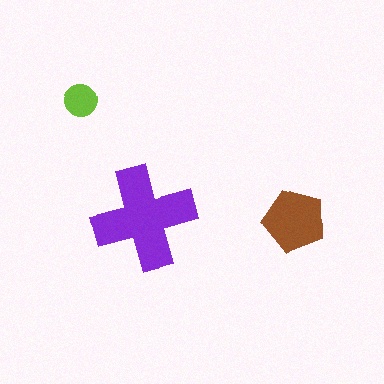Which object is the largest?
The purple cross.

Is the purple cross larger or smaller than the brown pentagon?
Larger.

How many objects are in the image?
There are 3 objects in the image.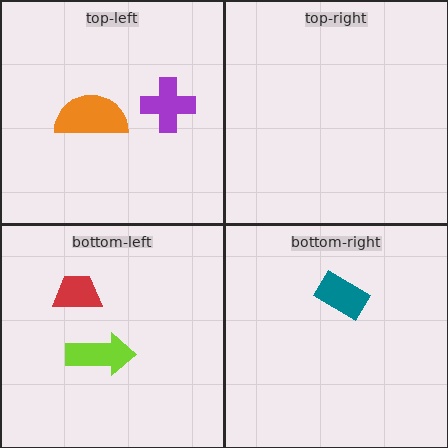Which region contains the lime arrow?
The bottom-left region.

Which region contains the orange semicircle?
The top-left region.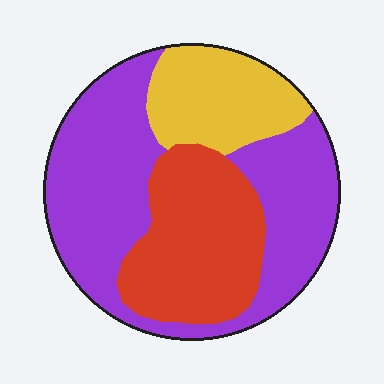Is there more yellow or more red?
Red.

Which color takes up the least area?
Yellow, at roughly 20%.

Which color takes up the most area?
Purple, at roughly 50%.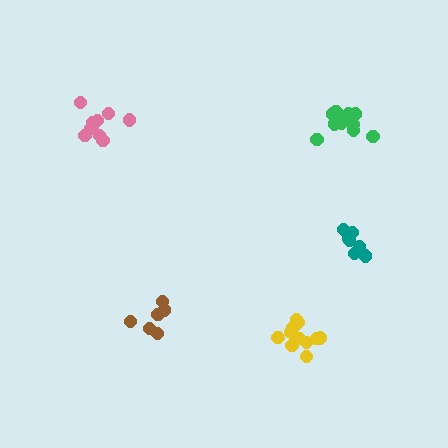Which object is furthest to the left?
The pink cluster is leftmost.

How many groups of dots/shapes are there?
There are 5 groups.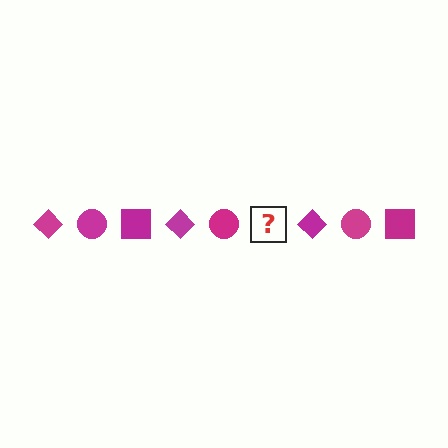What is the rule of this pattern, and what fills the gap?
The rule is that the pattern cycles through diamond, circle, square shapes in magenta. The gap should be filled with a magenta square.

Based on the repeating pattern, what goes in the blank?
The blank should be a magenta square.